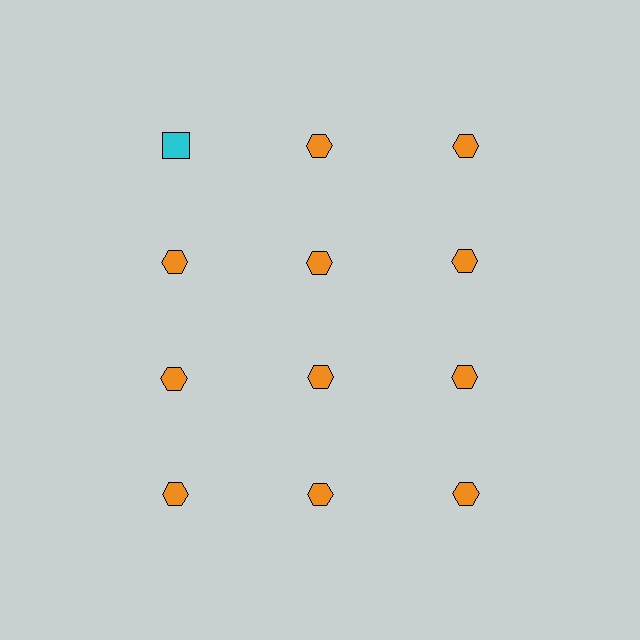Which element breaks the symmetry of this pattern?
The cyan square in the top row, leftmost column breaks the symmetry. All other shapes are orange hexagons.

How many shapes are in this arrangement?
There are 12 shapes arranged in a grid pattern.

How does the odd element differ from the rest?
It differs in both color (cyan instead of orange) and shape (square instead of hexagon).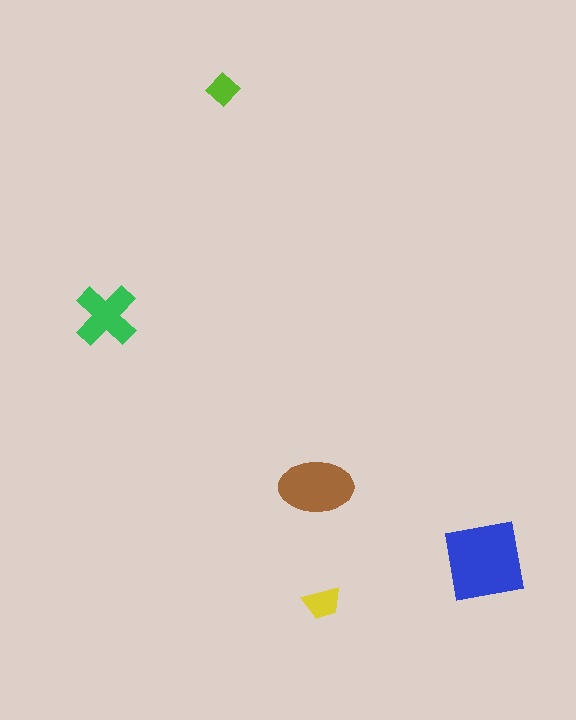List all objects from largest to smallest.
The blue square, the brown ellipse, the green cross, the yellow trapezoid, the lime diamond.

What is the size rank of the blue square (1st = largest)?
1st.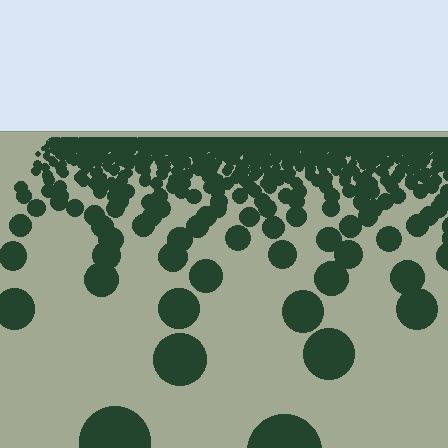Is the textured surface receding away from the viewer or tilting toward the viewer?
The surface is receding away from the viewer. Texture elements get smaller and denser toward the top.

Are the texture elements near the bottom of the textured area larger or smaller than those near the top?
Larger. Near the bottom, elements are closer to the viewer and appear at a bigger on-screen size.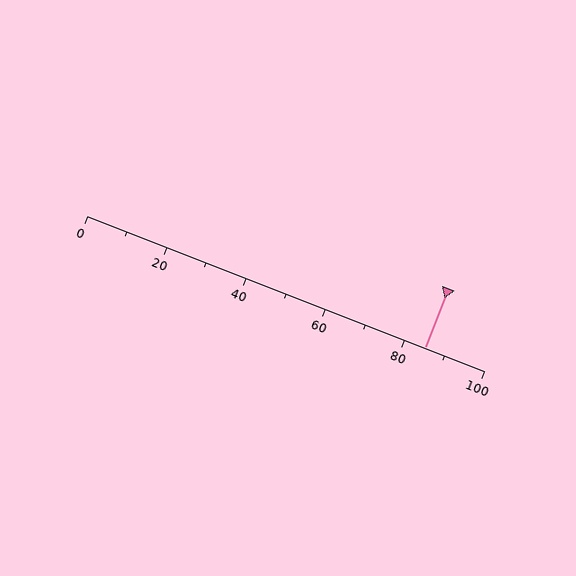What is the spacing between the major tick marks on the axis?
The major ticks are spaced 20 apart.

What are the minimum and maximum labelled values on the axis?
The axis runs from 0 to 100.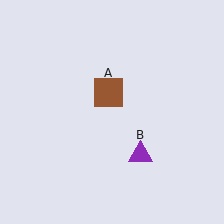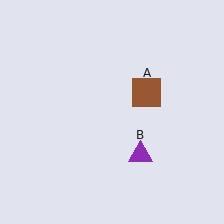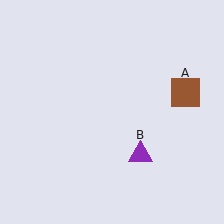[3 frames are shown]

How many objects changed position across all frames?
1 object changed position: brown square (object A).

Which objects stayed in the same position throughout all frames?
Purple triangle (object B) remained stationary.